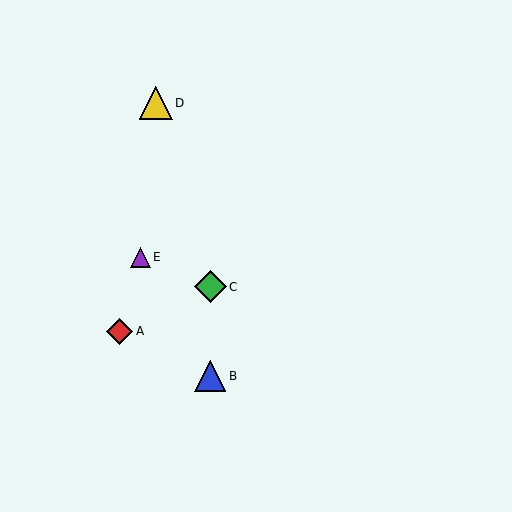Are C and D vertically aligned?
No, C is at x≈210 and D is at x≈156.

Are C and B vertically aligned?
Yes, both are at x≈210.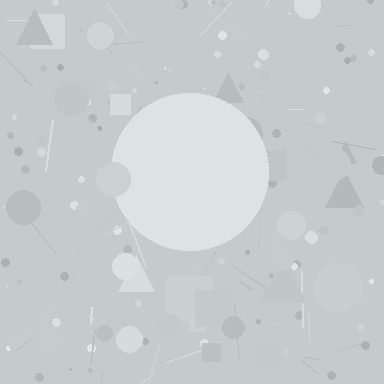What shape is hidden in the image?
A circle is hidden in the image.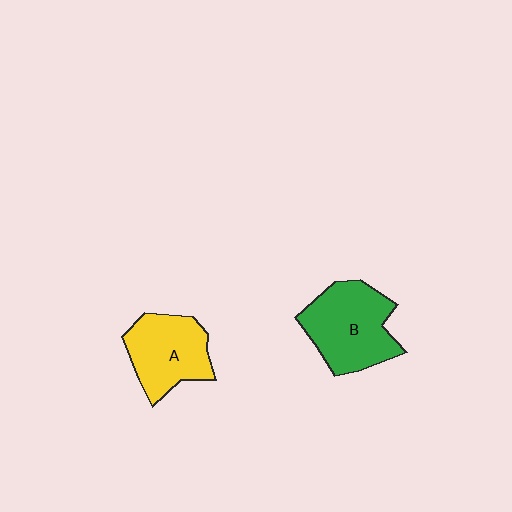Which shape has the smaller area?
Shape A (yellow).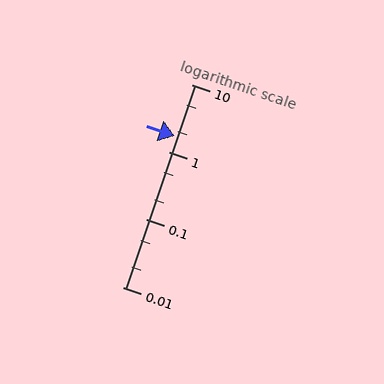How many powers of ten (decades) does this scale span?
The scale spans 3 decades, from 0.01 to 10.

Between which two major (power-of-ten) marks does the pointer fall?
The pointer is between 1 and 10.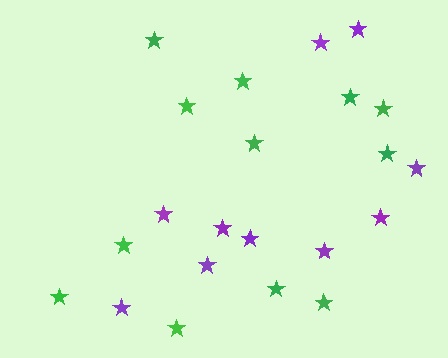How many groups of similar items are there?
There are 2 groups: one group of green stars (12) and one group of purple stars (10).